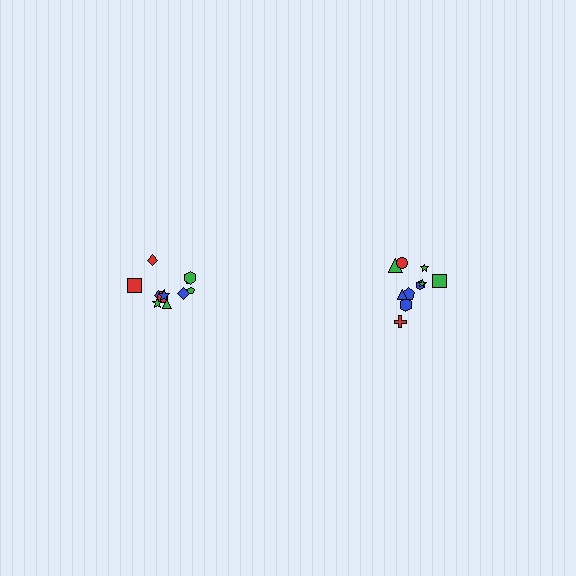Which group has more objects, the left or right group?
The left group.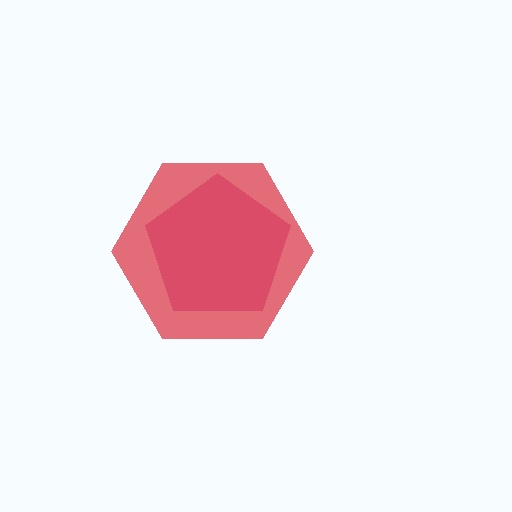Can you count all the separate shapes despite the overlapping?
Yes, there are 2 separate shapes.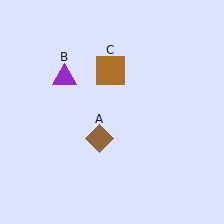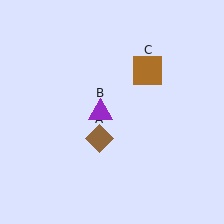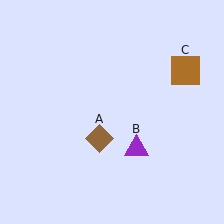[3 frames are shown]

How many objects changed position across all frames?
2 objects changed position: purple triangle (object B), brown square (object C).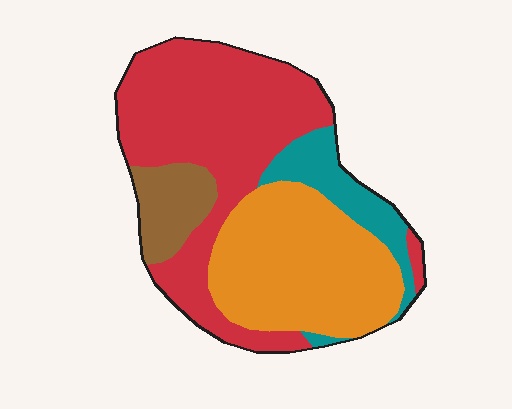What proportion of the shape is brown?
Brown takes up less than a quarter of the shape.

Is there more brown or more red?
Red.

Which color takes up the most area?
Red, at roughly 45%.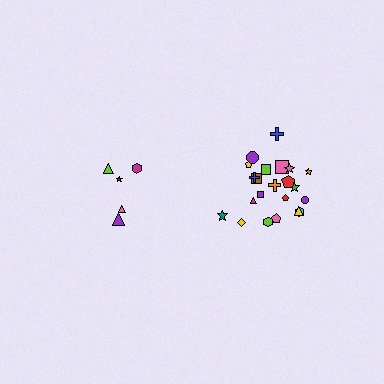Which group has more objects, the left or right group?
The right group.